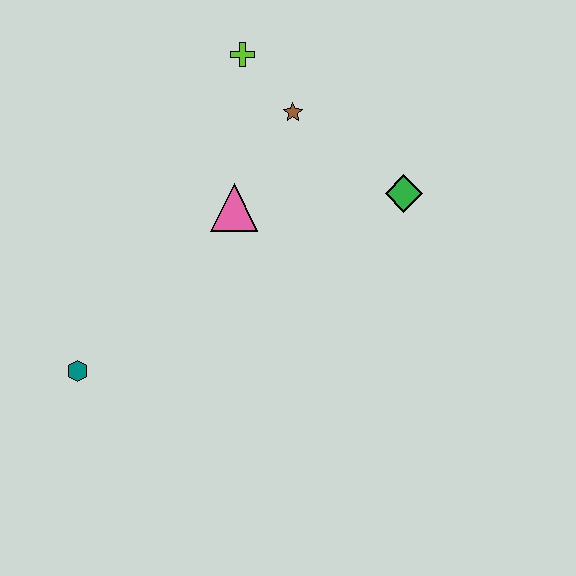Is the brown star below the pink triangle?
No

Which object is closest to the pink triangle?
The brown star is closest to the pink triangle.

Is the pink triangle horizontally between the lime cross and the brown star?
No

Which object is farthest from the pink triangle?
The teal hexagon is farthest from the pink triangle.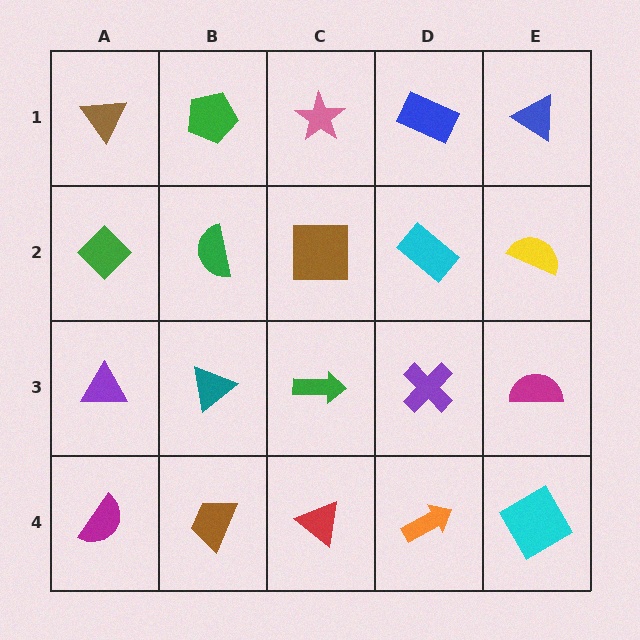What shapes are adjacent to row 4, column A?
A purple triangle (row 3, column A), a brown trapezoid (row 4, column B).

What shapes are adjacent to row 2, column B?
A green pentagon (row 1, column B), a teal triangle (row 3, column B), a green diamond (row 2, column A), a brown square (row 2, column C).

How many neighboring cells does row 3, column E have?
3.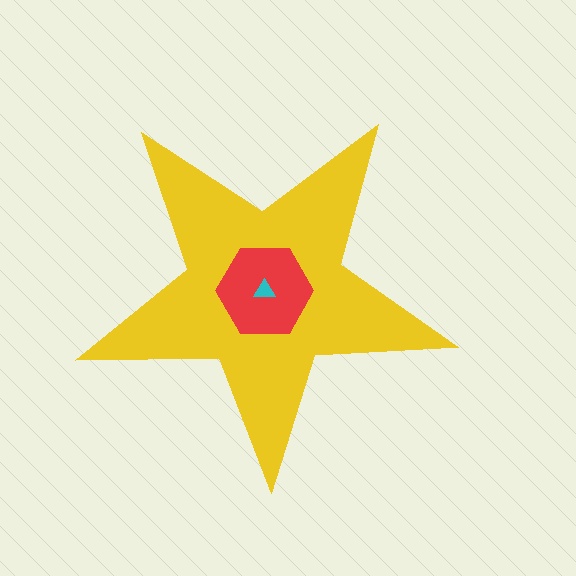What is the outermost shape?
The yellow star.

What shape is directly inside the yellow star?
The red hexagon.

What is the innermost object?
The cyan triangle.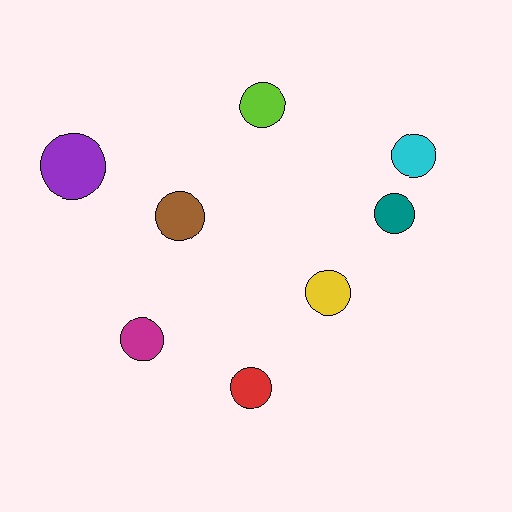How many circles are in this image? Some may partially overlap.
There are 8 circles.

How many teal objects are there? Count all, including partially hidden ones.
There is 1 teal object.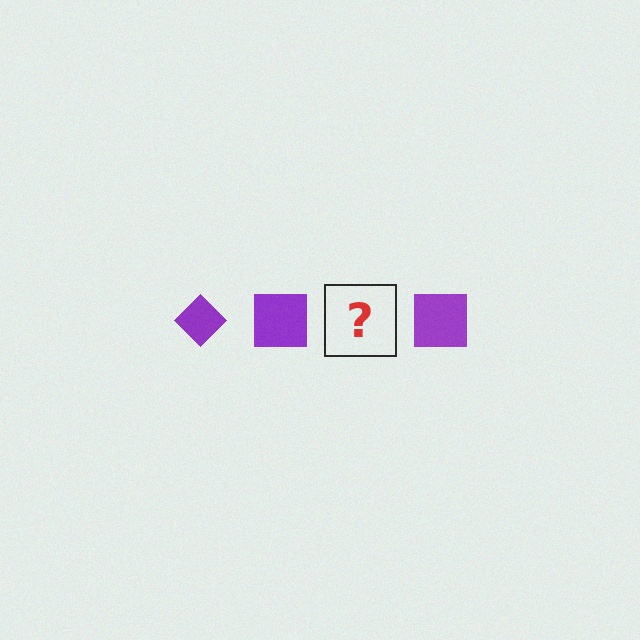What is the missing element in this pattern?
The missing element is a purple diamond.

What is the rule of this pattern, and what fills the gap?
The rule is that the pattern cycles through diamond, square shapes in purple. The gap should be filled with a purple diamond.